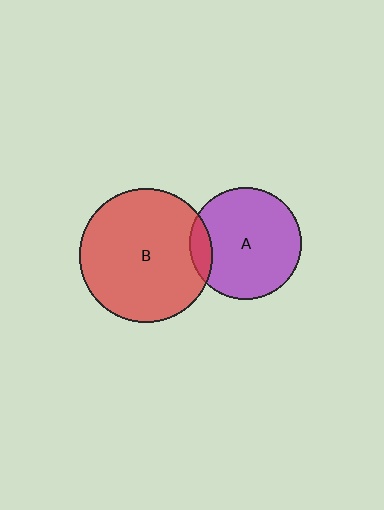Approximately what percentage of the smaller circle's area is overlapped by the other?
Approximately 10%.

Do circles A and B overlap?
Yes.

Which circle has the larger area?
Circle B (red).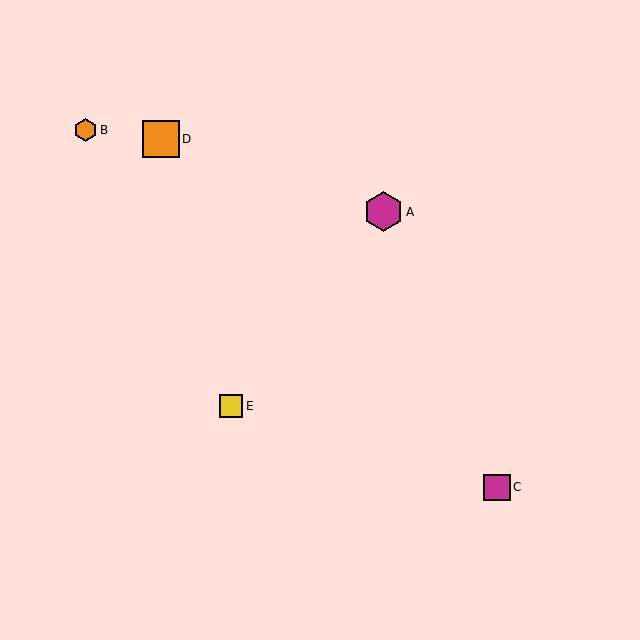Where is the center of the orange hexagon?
The center of the orange hexagon is at (86, 130).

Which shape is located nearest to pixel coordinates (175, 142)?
The orange square (labeled D) at (161, 139) is nearest to that location.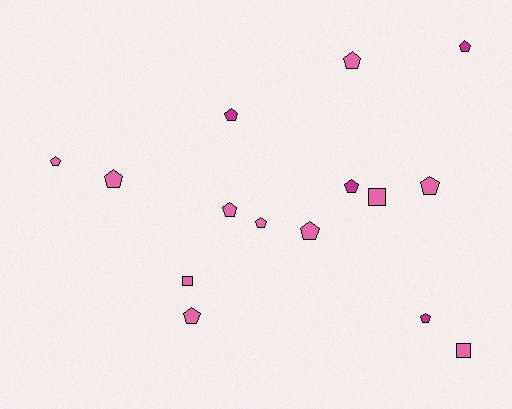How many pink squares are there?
There are 3 pink squares.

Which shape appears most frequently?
Pentagon, with 12 objects.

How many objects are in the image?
There are 15 objects.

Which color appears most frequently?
Pink, with 11 objects.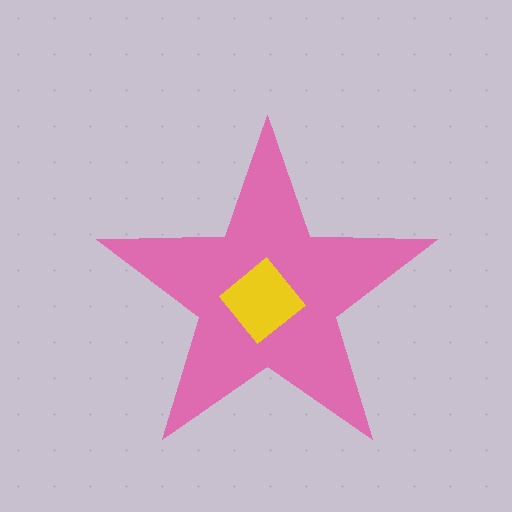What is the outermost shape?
The pink star.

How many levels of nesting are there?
2.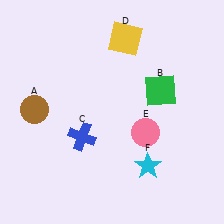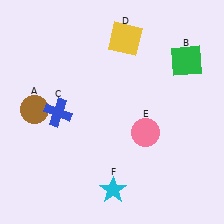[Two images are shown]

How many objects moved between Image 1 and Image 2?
3 objects moved between the two images.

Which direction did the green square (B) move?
The green square (B) moved up.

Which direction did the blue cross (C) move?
The blue cross (C) moved left.